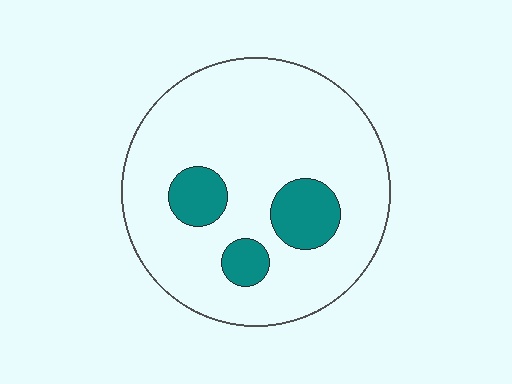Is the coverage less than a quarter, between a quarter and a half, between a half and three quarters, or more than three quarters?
Less than a quarter.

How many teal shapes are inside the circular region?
3.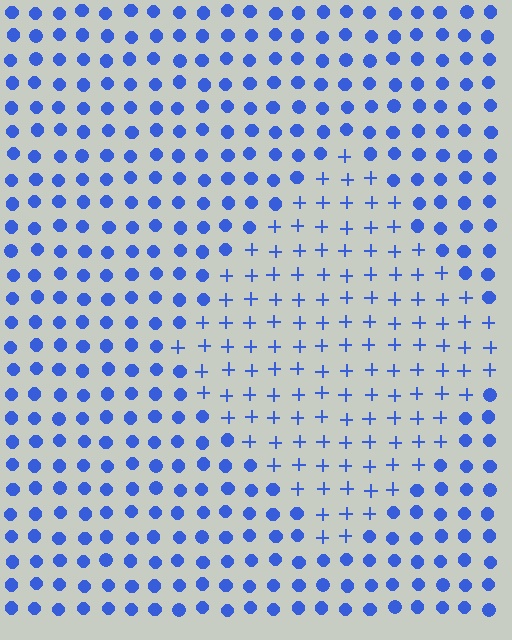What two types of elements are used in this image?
The image uses plus signs inside the diamond region and circles outside it.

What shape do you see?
I see a diamond.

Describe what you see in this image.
The image is filled with small blue elements arranged in a uniform grid. A diamond-shaped region contains plus signs, while the surrounding area contains circles. The boundary is defined purely by the change in element shape.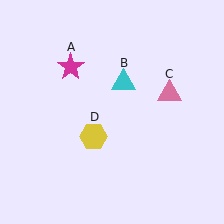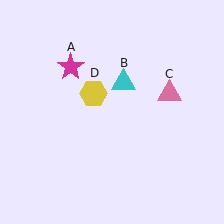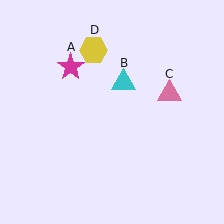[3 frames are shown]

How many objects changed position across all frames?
1 object changed position: yellow hexagon (object D).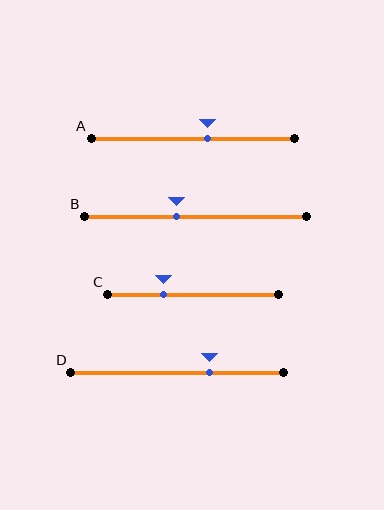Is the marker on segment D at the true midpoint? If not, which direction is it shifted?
No, the marker on segment D is shifted to the right by about 15% of the segment length.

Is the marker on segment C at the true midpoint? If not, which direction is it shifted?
No, the marker on segment C is shifted to the left by about 17% of the segment length.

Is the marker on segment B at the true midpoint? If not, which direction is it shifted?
No, the marker on segment B is shifted to the left by about 9% of the segment length.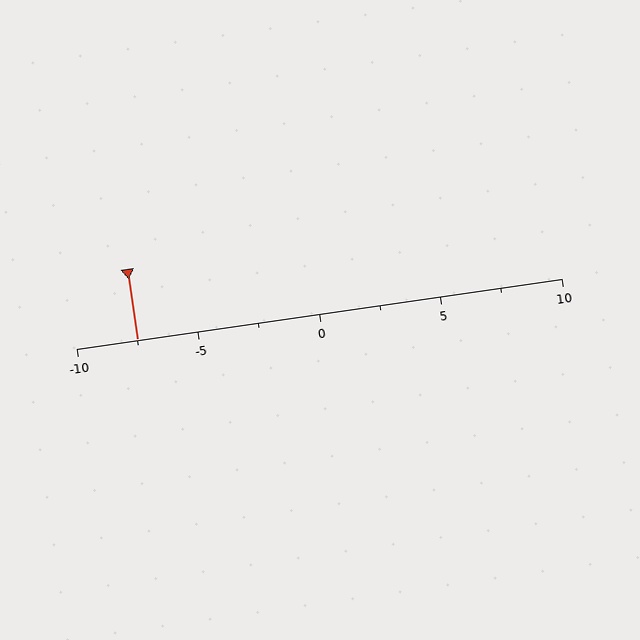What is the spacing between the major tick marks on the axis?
The major ticks are spaced 5 apart.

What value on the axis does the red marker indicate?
The marker indicates approximately -7.5.